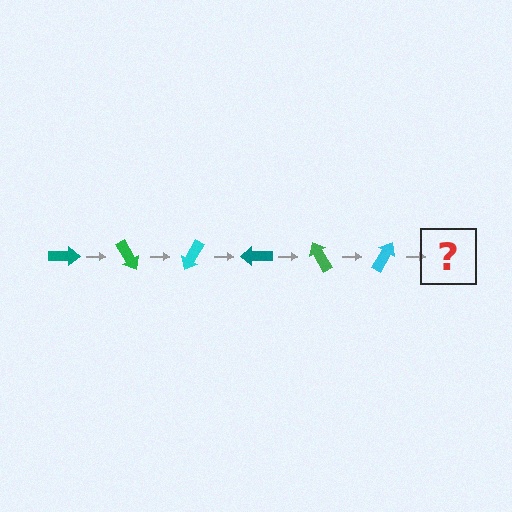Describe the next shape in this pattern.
It should be a teal arrow, rotated 360 degrees from the start.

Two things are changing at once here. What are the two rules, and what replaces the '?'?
The two rules are that it rotates 60 degrees each step and the color cycles through teal, green, and cyan. The '?' should be a teal arrow, rotated 360 degrees from the start.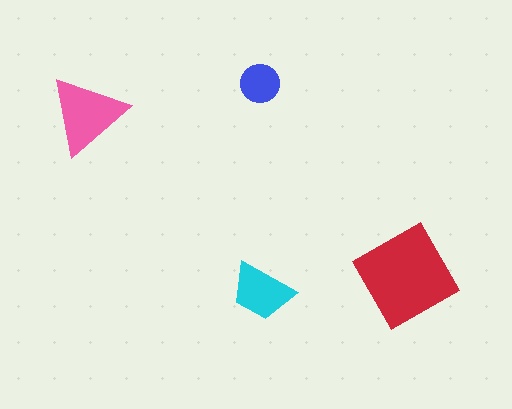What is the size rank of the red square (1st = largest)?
1st.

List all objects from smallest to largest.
The blue circle, the cyan trapezoid, the pink triangle, the red square.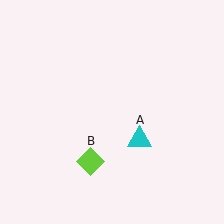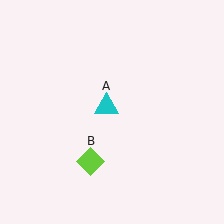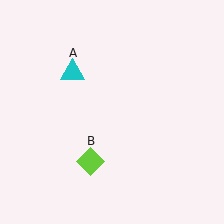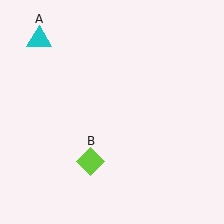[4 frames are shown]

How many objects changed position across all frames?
1 object changed position: cyan triangle (object A).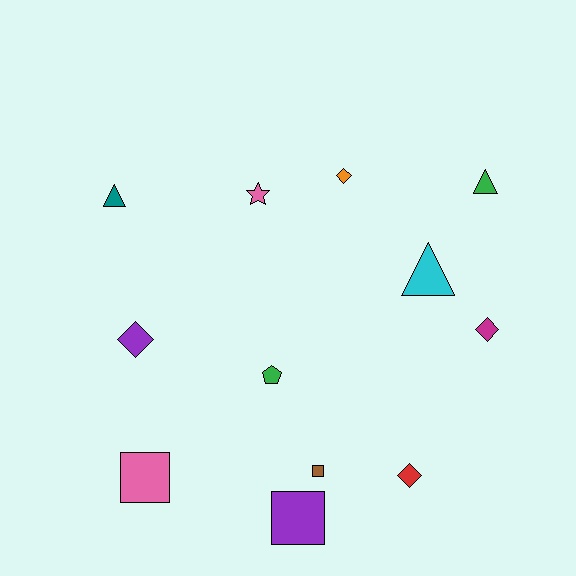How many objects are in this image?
There are 12 objects.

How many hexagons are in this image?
There are no hexagons.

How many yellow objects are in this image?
There are no yellow objects.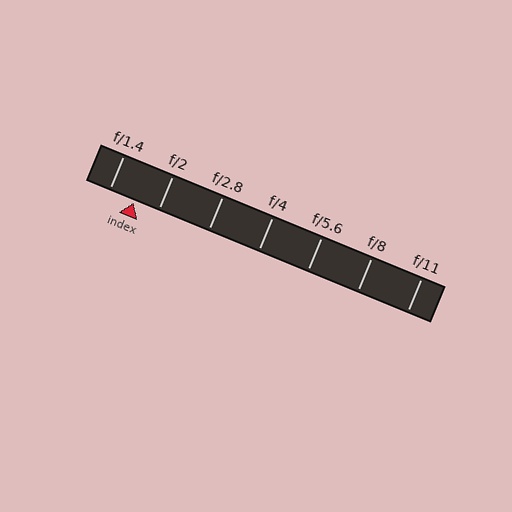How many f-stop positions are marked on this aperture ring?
There are 7 f-stop positions marked.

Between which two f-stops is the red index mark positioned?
The index mark is between f/1.4 and f/2.